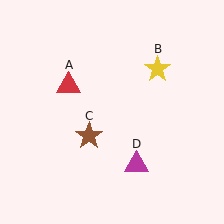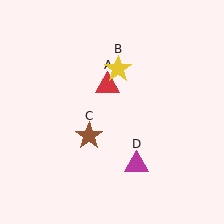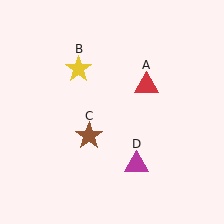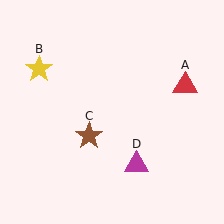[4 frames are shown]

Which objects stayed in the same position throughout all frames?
Brown star (object C) and magenta triangle (object D) remained stationary.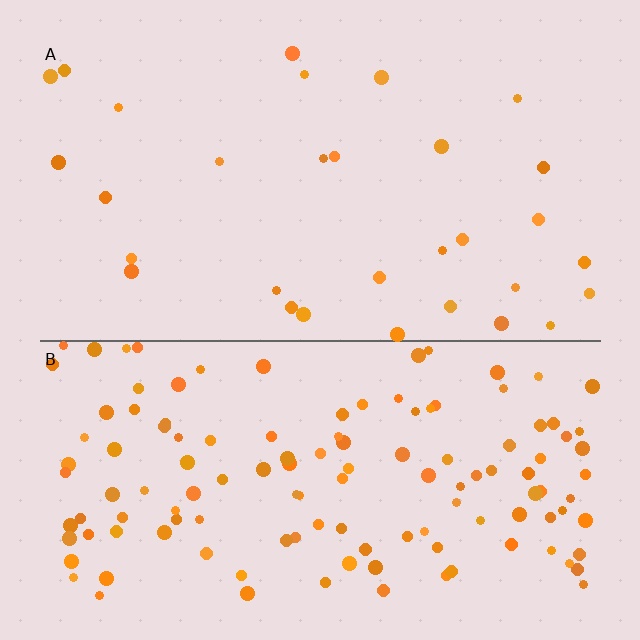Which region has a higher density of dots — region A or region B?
B (the bottom).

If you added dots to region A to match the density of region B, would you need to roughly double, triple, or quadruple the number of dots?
Approximately quadruple.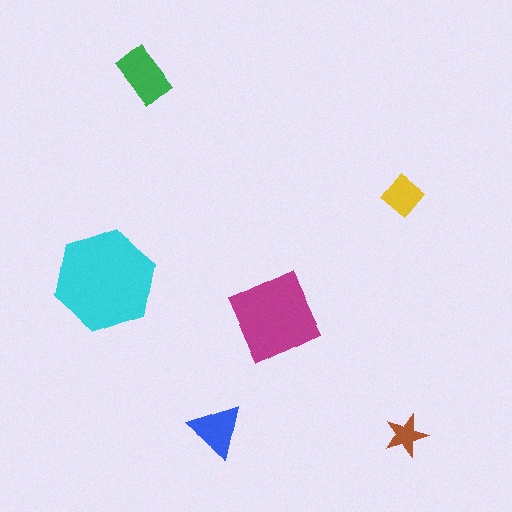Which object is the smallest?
The brown star.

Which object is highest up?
The green rectangle is topmost.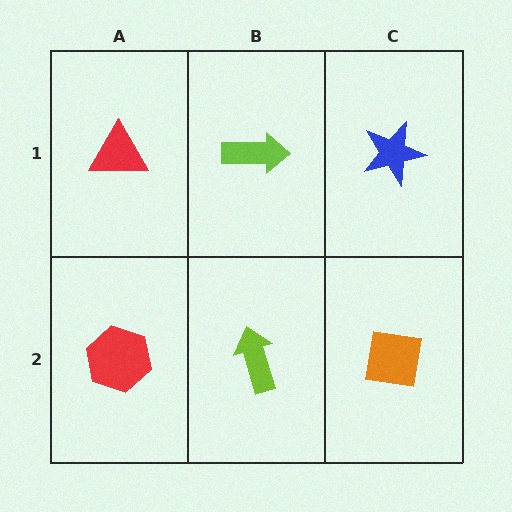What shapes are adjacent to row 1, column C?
An orange square (row 2, column C), a lime arrow (row 1, column B).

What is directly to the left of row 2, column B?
A red hexagon.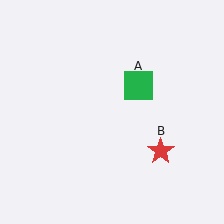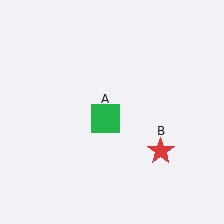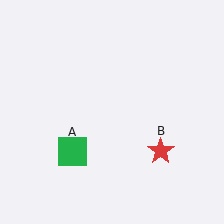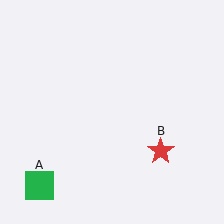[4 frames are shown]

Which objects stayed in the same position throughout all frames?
Red star (object B) remained stationary.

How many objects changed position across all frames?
1 object changed position: green square (object A).